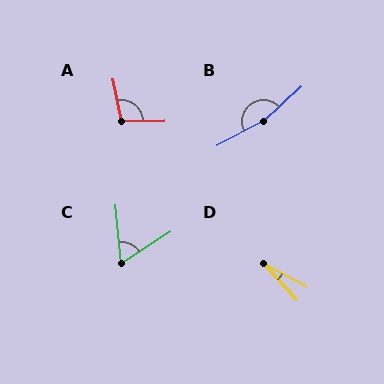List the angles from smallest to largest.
D (20°), C (62°), A (101°), B (166°).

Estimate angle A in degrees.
Approximately 101 degrees.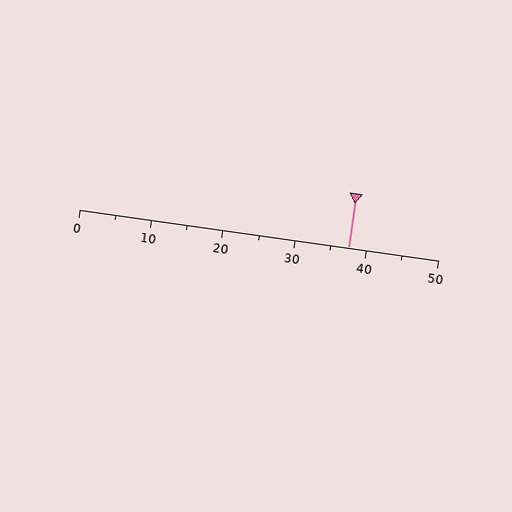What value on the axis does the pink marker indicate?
The marker indicates approximately 37.5.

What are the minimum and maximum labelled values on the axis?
The axis runs from 0 to 50.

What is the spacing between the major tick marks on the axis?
The major ticks are spaced 10 apart.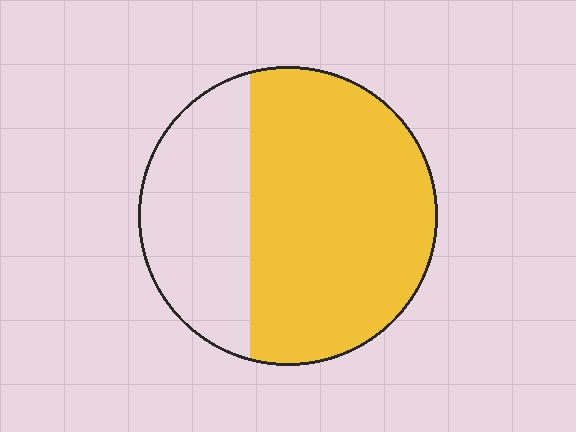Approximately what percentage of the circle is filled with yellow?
Approximately 65%.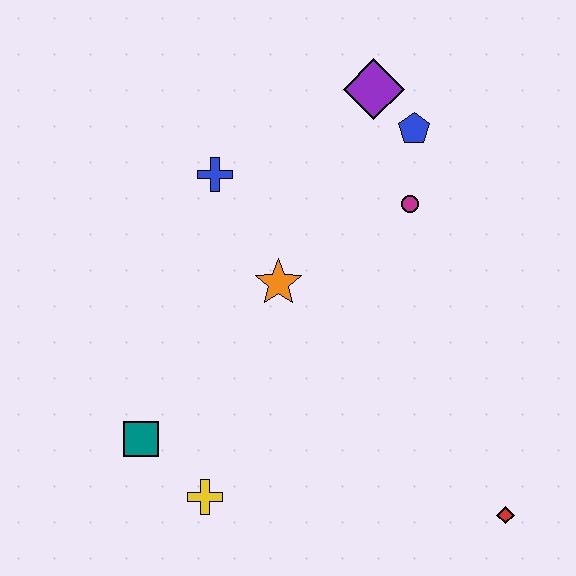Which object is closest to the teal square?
The yellow cross is closest to the teal square.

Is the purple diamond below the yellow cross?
No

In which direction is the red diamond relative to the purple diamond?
The red diamond is below the purple diamond.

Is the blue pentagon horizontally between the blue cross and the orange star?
No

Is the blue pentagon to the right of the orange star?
Yes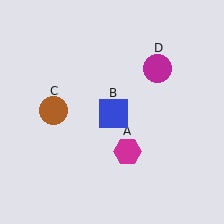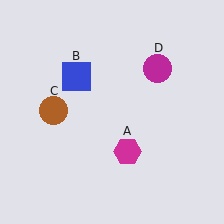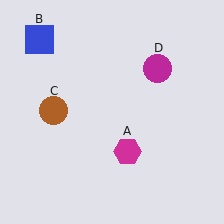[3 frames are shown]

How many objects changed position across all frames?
1 object changed position: blue square (object B).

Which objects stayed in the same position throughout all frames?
Magenta hexagon (object A) and brown circle (object C) and magenta circle (object D) remained stationary.